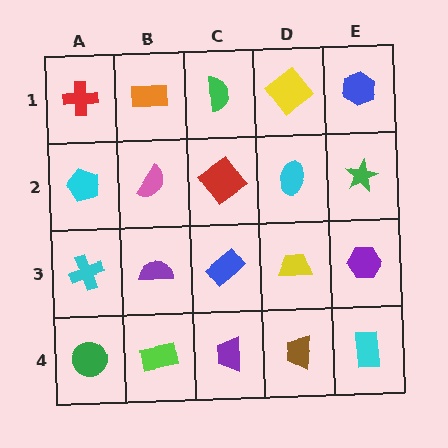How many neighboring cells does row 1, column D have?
3.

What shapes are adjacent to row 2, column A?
A red cross (row 1, column A), a cyan cross (row 3, column A), a pink semicircle (row 2, column B).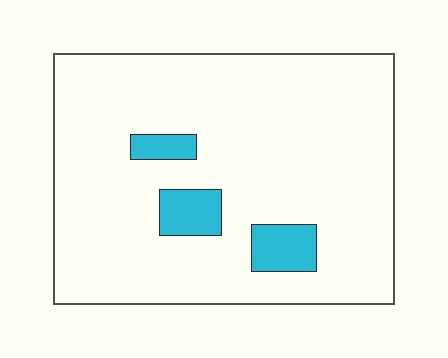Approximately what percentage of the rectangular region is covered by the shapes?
Approximately 10%.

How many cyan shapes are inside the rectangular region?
3.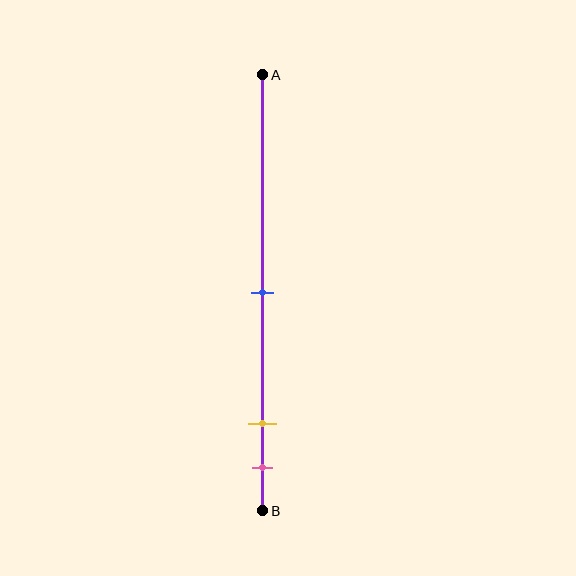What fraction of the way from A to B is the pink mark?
The pink mark is approximately 90% (0.9) of the way from A to B.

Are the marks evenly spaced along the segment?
No, the marks are not evenly spaced.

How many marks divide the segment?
There are 3 marks dividing the segment.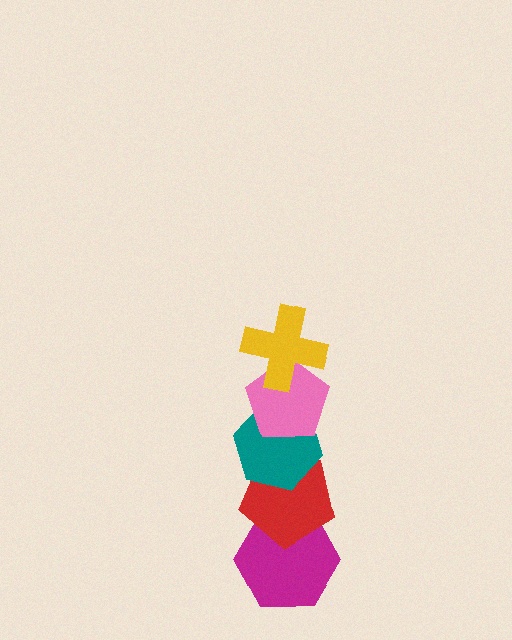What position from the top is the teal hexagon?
The teal hexagon is 3rd from the top.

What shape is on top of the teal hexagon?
The pink pentagon is on top of the teal hexagon.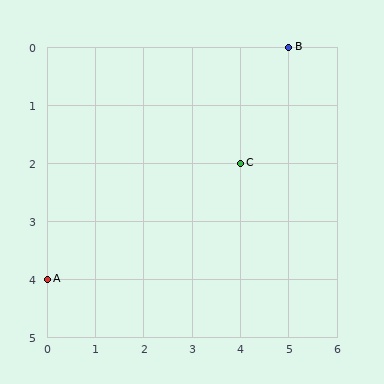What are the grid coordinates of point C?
Point C is at grid coordinates (4, 2).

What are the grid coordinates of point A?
Point A is at grid coordinates (0, 4).